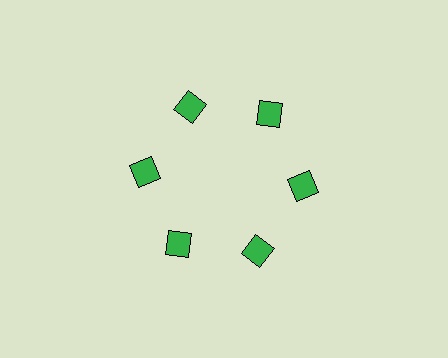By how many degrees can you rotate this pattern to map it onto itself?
The pattern maps onto itself every 60 degrees of rotation.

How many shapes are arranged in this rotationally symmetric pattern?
There are 6 shapes, arranged in 6 groups of 1.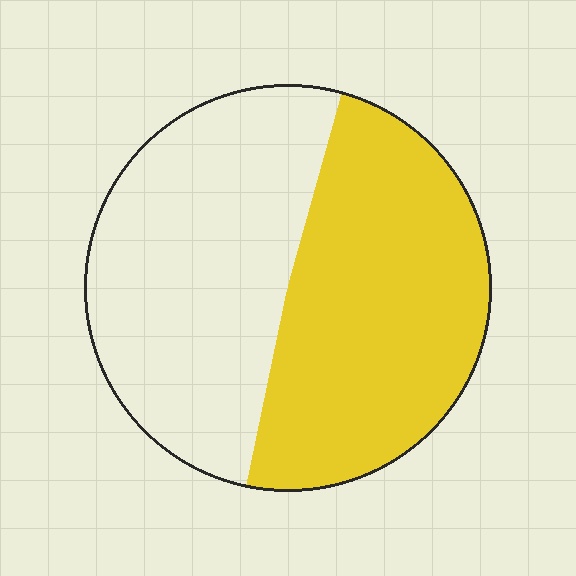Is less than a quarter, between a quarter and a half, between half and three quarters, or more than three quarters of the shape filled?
Between a quarter and a half.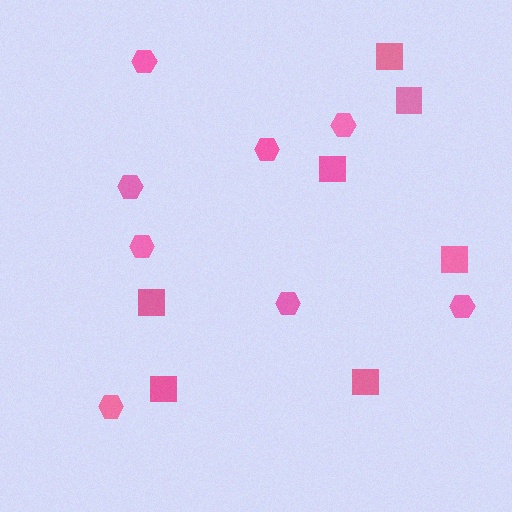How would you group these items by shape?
There are 2 groups: one group of hexagons (8) and one group of squares (7).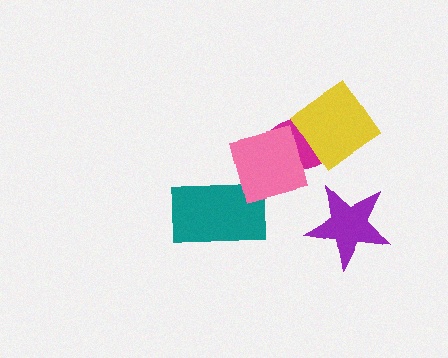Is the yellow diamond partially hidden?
Yes, it is partially covered by another shape.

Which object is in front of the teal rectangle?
The pink square is in front of the teal rectangle.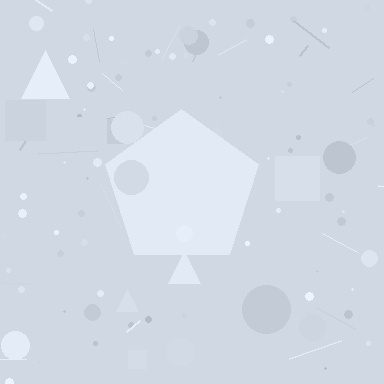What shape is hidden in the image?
A pentagon is hidden in the image.